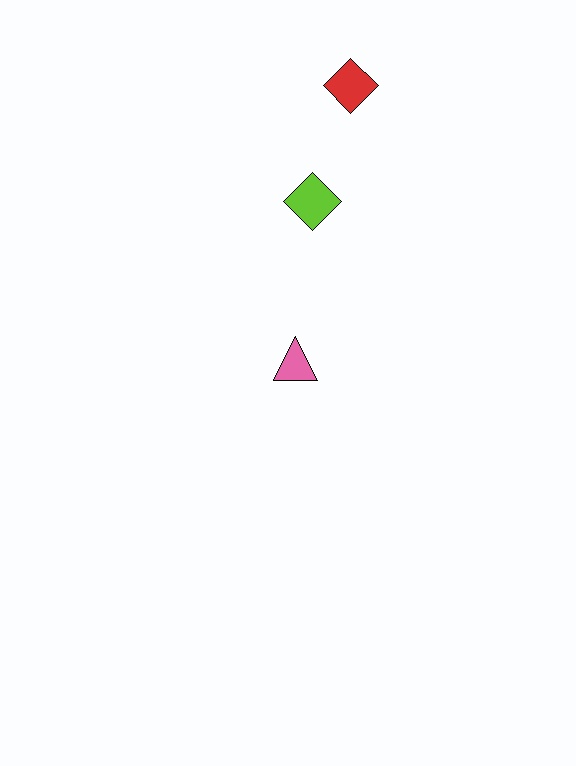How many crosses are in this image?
There are no crosses.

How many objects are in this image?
There are 3 objects.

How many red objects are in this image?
There is 1 red object.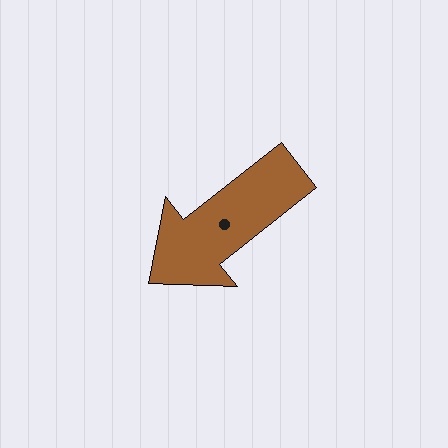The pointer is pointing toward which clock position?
Roughly 8 o'clock.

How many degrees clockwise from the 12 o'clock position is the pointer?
Approximately 232 degrees.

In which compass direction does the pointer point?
Southwest.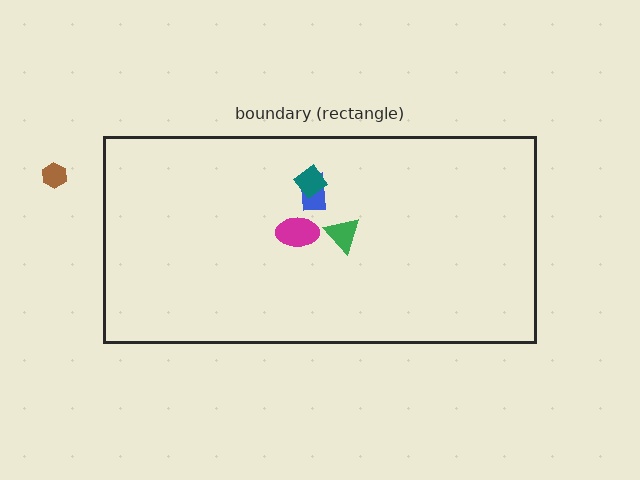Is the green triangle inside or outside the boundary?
Inside.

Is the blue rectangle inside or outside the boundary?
Inside.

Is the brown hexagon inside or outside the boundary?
Outside.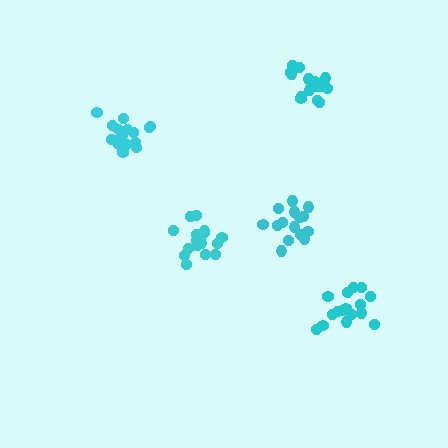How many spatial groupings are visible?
There are 5 spatial groupings.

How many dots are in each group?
Group 1: 15 dots, Group 2: 16 dots, Group 3: 17 dots, Group 4: 17 dots, Group 5: 16 dots (81 total).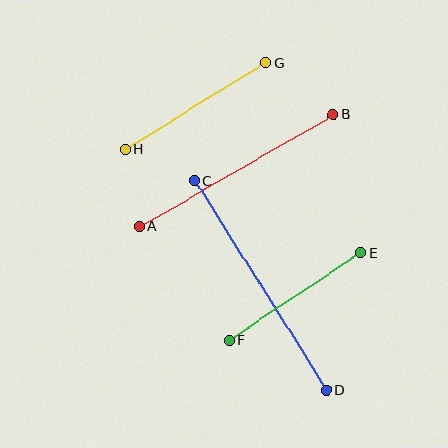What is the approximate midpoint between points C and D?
The midpoint is at approximately (261, 286) pixels.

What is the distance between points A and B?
The distance is approximately 224 pixels.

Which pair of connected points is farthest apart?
Points C and D are farthest apart.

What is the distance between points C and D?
The distance is approximately 247 pixels.